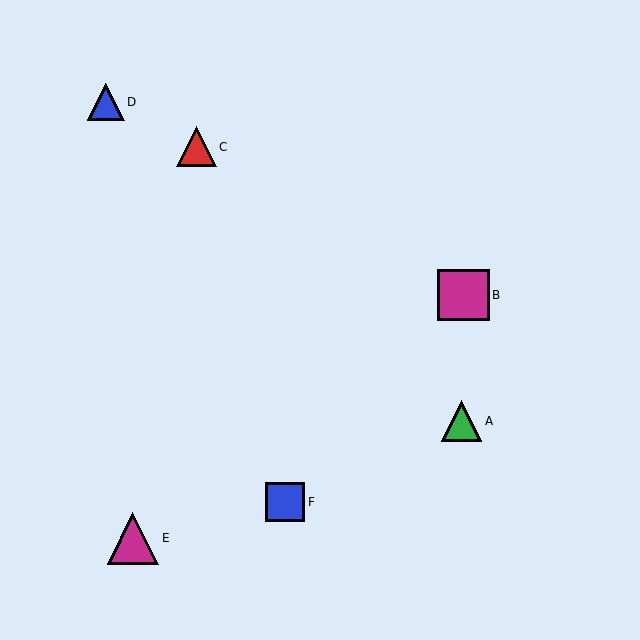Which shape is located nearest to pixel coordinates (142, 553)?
The magenta triangle (labeled E) at (133, 538) is nearest to that location.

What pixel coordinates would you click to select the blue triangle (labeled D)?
Click at (106, 102) to select the blue triangle D.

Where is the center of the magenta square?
The center of the magenta square is at (463, 295).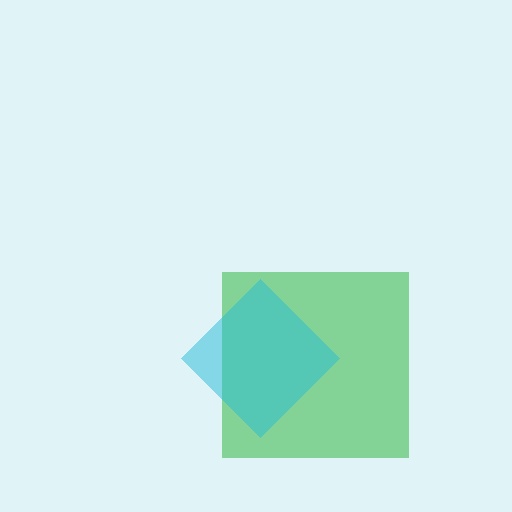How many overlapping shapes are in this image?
There are 2 overlapping shapes in the image.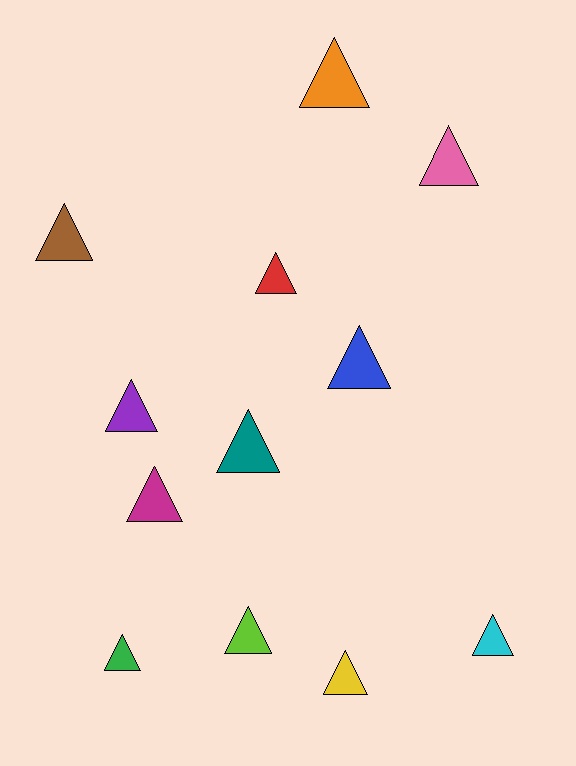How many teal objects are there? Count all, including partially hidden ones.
There is 1 teal object.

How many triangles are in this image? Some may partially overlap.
There are 12 triangles.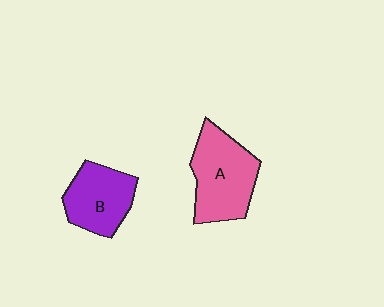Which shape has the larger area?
Shape A (pink).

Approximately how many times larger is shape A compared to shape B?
Approximately 1.3 times.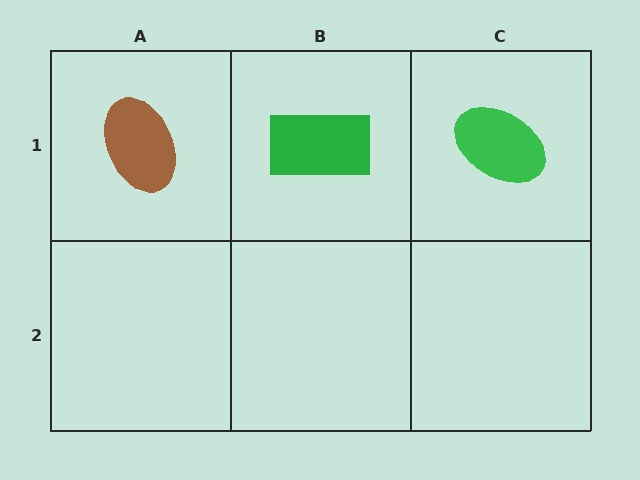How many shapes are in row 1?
3 shapes.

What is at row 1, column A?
A brown ellipse.